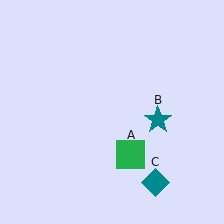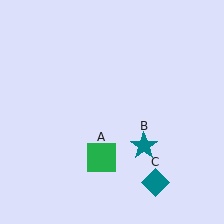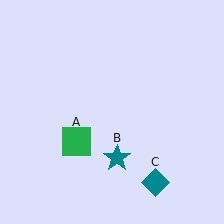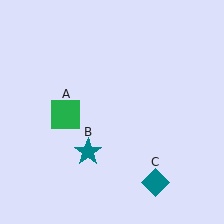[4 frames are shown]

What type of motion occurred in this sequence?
The green square (object A), teal star (object B) rotated clockwise around the center of the scene.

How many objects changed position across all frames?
2 objects changed position: green square (object A), teal star (object B).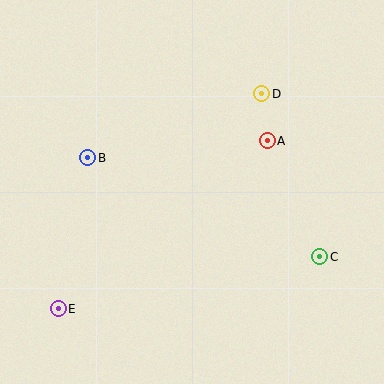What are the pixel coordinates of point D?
Point D is at (262, 94).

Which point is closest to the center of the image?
Point A at (267, 141) is closest to the center.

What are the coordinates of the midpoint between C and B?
The midpoint between C and B is at (204, 207).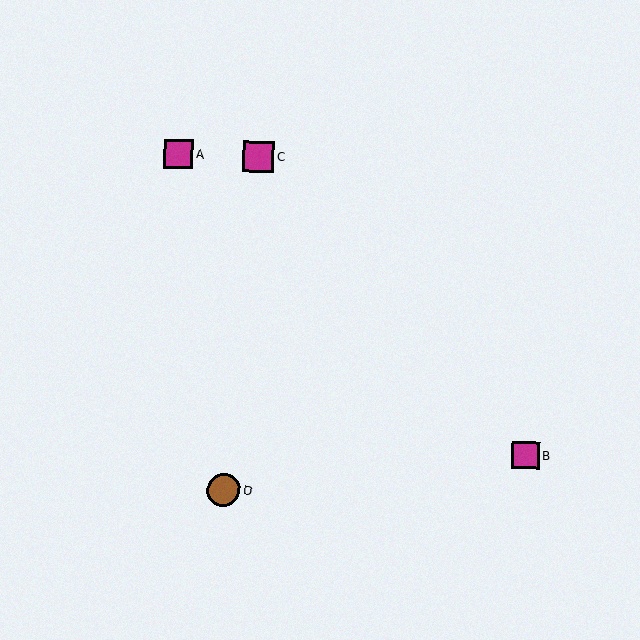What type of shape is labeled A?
Shape A is a magenta square.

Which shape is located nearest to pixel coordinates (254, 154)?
The magenta square (labeled C) at (258, 157) is nearest to that location.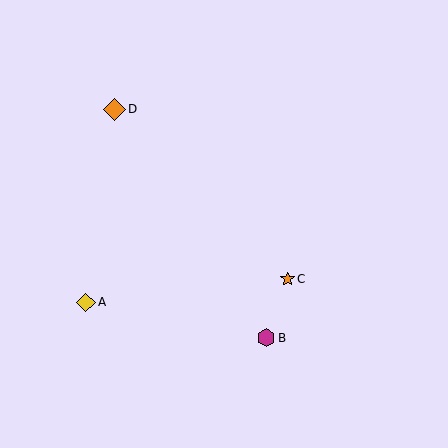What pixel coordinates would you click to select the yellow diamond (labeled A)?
Click at (86, 302) to select the yellow diamond A.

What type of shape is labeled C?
Shape C is an orange star.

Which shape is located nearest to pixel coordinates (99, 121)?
The orange diamond (labeled D) at (114, 109) is nearest to that location.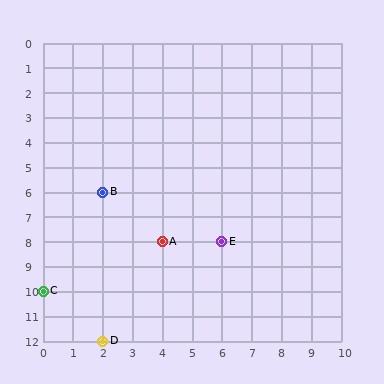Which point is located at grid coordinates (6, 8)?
Point E is at (6, 8).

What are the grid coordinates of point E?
Point E is at grid coordinates (6, 8).